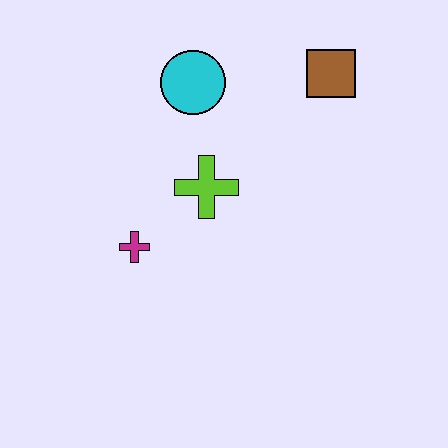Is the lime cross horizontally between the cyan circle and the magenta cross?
No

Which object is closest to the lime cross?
The magenta cross is closest to the lime cross.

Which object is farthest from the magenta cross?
The brown square is farthest from the magenta cross.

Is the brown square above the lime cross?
Yes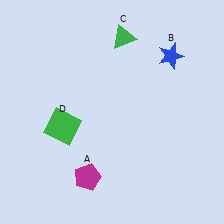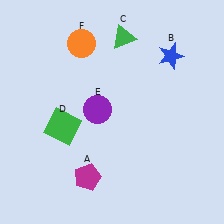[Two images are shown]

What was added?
A purple circle (E), an orange circle (F) were added in Image 2.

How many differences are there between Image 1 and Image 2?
There are 2 differences between the two images.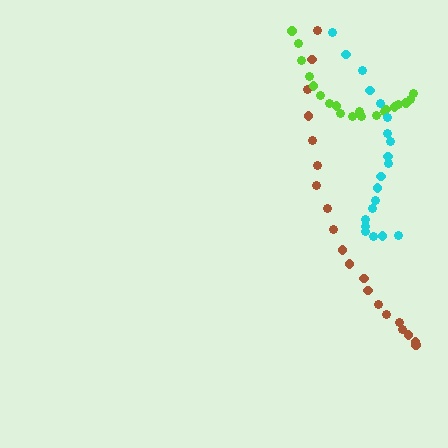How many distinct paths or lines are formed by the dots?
There are 3 distinct paths.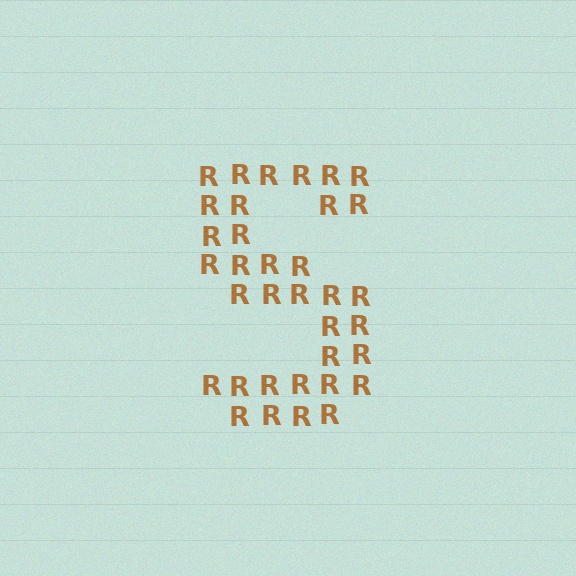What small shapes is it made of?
It is made of small letter R's.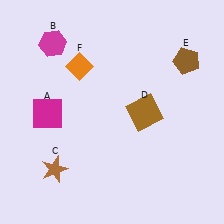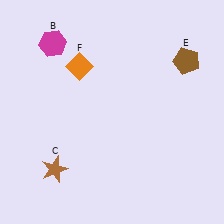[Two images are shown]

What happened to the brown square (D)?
The brown square (D) was removed in Image 2. It was in the bottom-right area of Image 1.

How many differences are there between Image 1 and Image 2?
There are 2 differences between the two images.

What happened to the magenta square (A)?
The magenta square (A) was removed in Image 2. It was in the bottom-left area of Image 1.